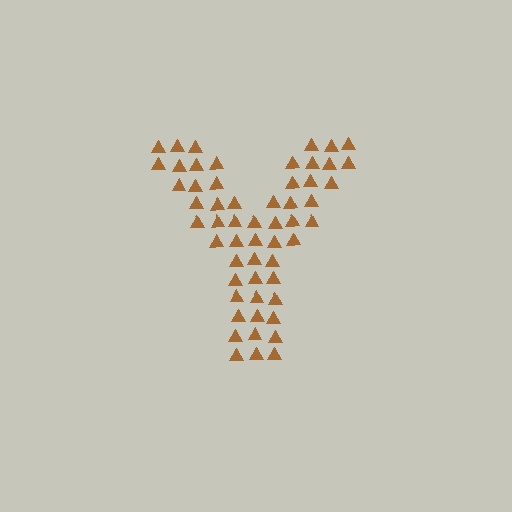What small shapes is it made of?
It is made of small triangles.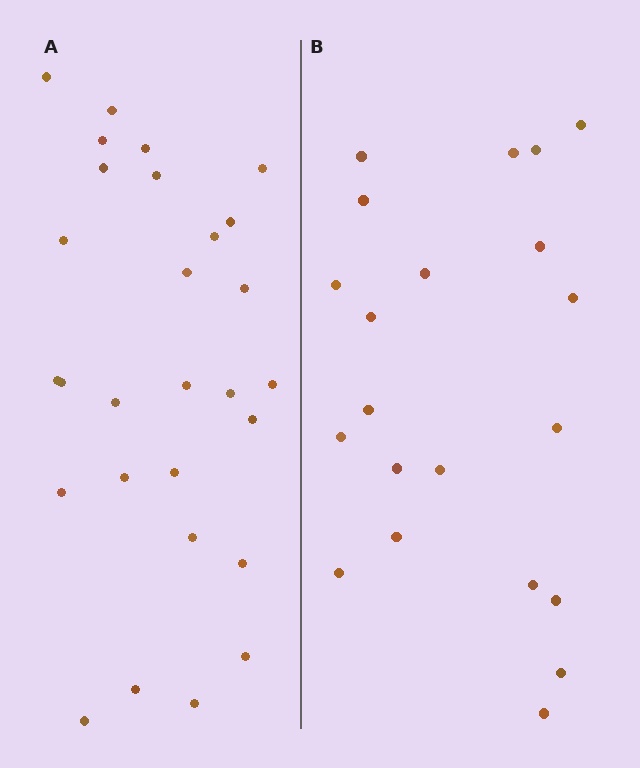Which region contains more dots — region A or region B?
Region A (the left region) has more dots.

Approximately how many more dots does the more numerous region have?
Region A has roughly 8 or so more dots than region B.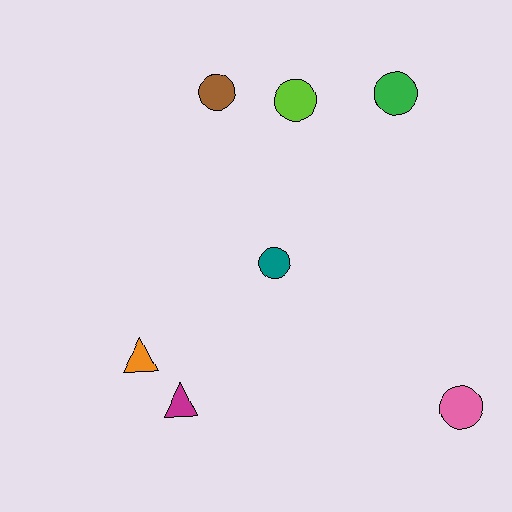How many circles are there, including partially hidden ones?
There are 5 circles.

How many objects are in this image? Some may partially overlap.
There are 7 objects.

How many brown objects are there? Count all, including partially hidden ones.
There is 1 brown object.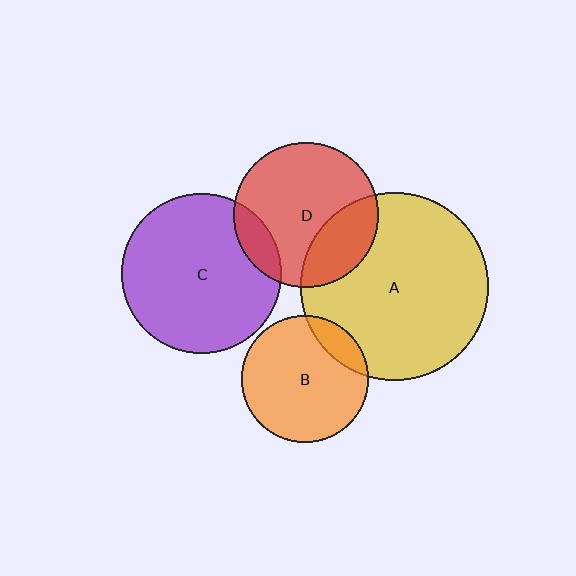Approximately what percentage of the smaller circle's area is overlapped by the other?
Approximately 25%.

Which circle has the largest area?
Circle A (yellow).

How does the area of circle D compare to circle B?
Approximately 1.3 times.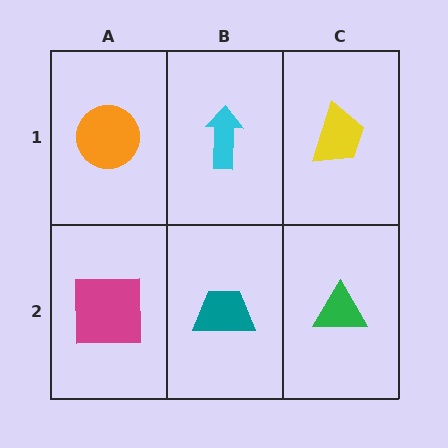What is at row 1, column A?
An orange circle.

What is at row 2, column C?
A green triangle.